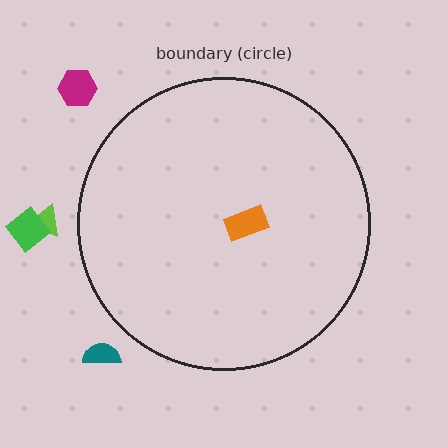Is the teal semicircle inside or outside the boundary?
Outside.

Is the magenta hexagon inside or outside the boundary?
Outside.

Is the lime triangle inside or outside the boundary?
Outside.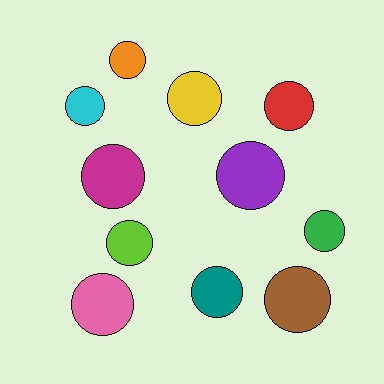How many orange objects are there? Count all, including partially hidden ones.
There is 1 orange object.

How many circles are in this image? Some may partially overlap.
There are 11 circles.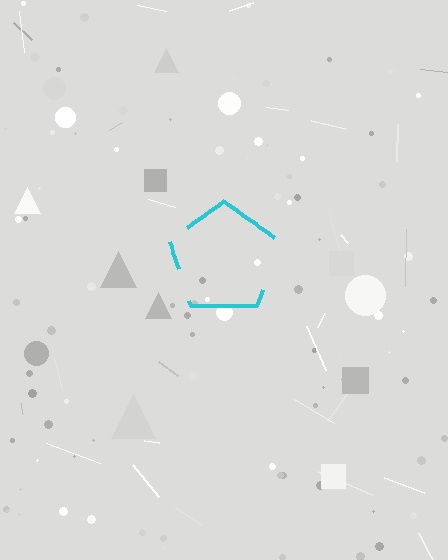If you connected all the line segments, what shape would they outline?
They would outline a pentagon.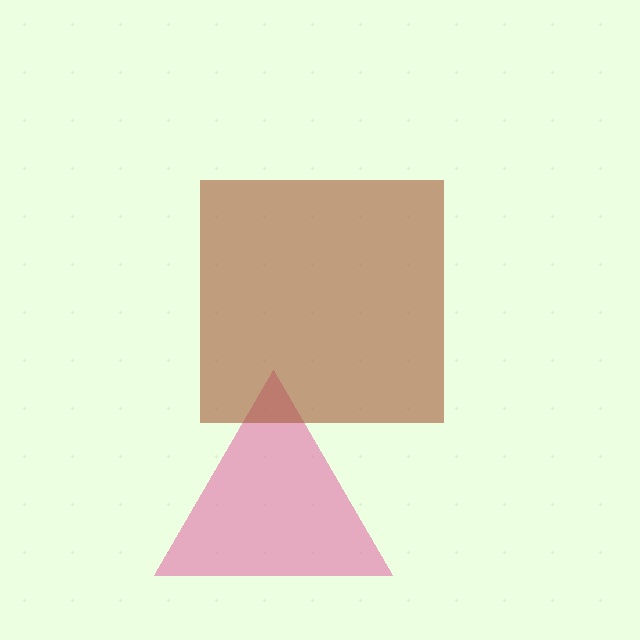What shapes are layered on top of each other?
The layered shapes are: a pink triangle, a brown square.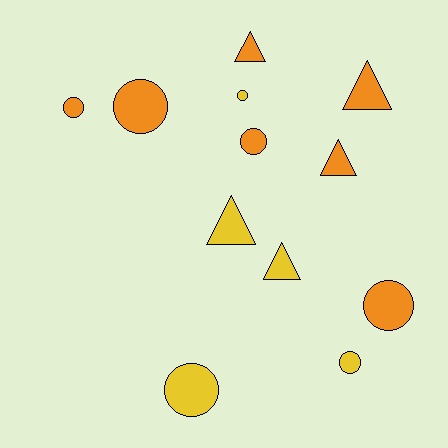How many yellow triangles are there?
There are 2 yellow triangles.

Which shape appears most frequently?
Circle, with 7 objects.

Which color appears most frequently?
Orange, with 7 objects.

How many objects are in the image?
There are 12 objects.